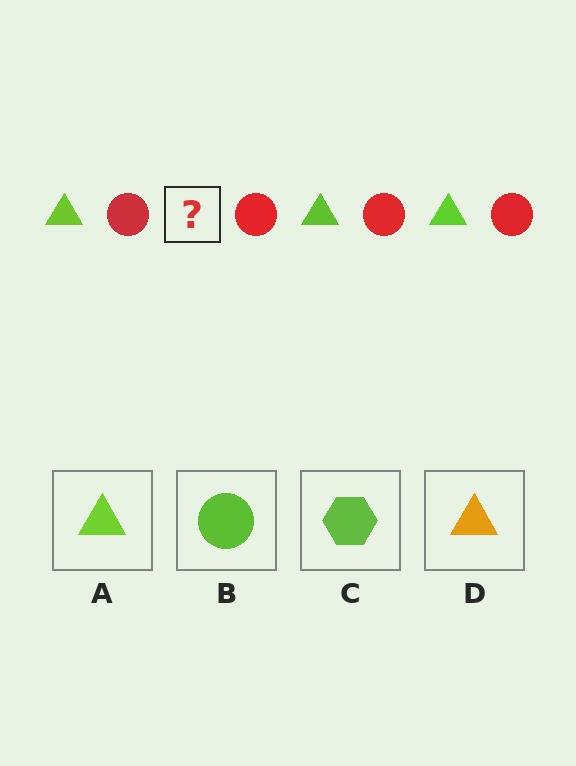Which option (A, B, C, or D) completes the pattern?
A.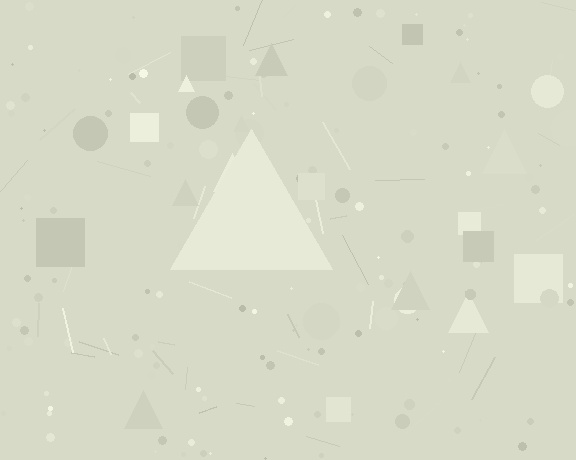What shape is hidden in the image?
A triangle is hidden in the image.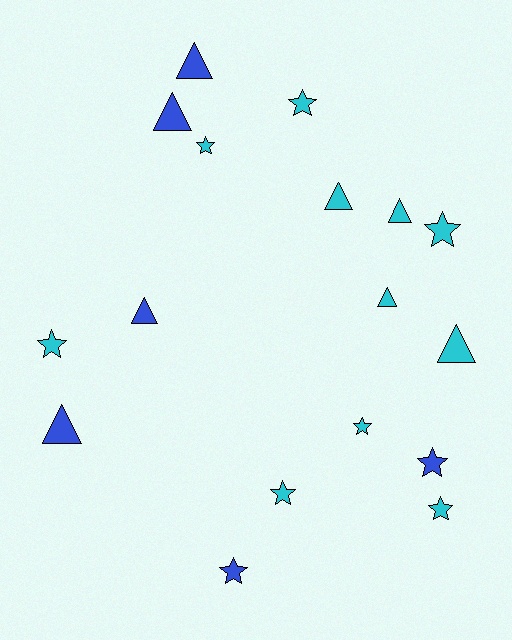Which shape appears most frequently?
Star, with 9 objects.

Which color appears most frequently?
Cyan, with 11 objects.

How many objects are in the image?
There are 17 objects.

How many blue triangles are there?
There are 4 blue triangles.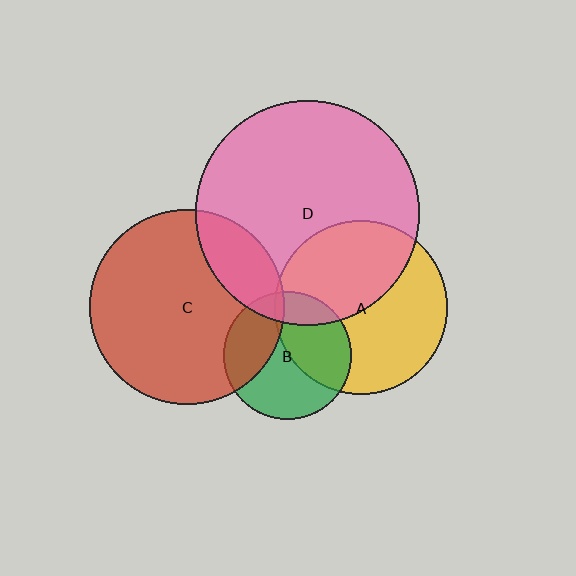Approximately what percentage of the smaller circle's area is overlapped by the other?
Approximately 5%.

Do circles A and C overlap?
Yes.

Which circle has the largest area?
Circle D (pink).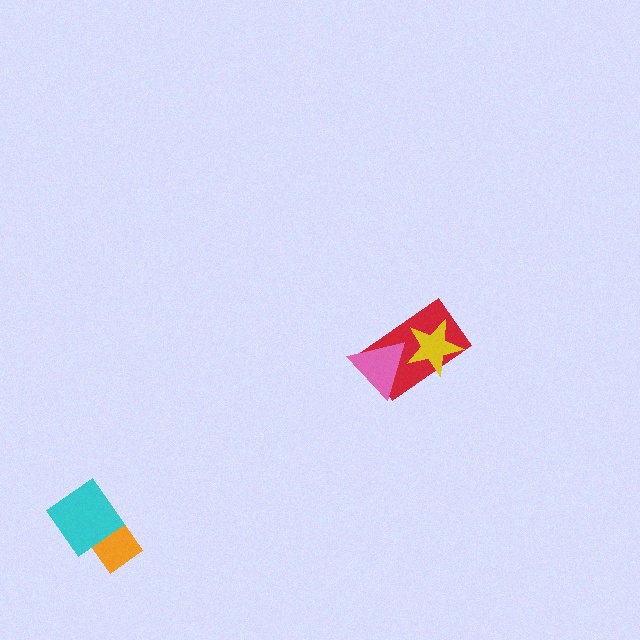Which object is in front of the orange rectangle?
The cyan diamond is in front of the orange rectangle.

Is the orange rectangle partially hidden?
Yes, it is partially covered by another shape.